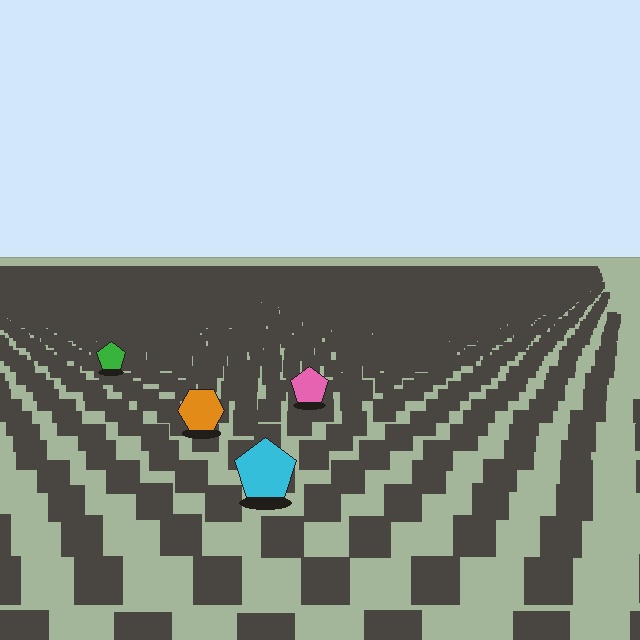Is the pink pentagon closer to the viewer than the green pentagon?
Yes. The pink pentagon is closer — you can tell from the texture gradient: the ground texture is coarser near it.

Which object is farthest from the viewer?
The green pentagon is farthest from the viewer. It appears smaller and the ground texture around it is denser.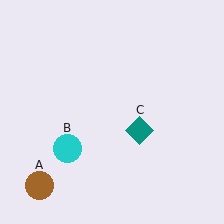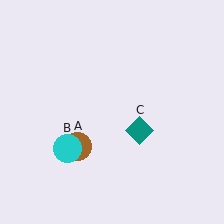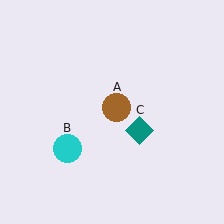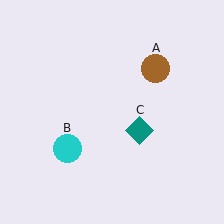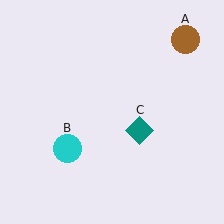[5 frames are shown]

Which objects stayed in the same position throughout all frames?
Cyan circle (object B) and teal diamond (object C) remained stationary.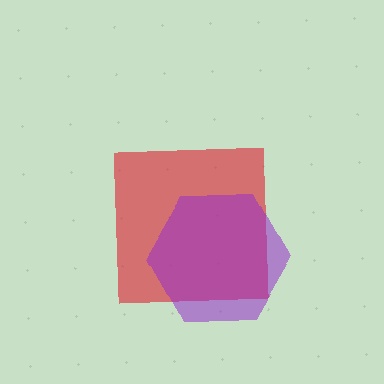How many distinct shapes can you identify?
There are 2 distinct shapes: a red square, a purple hexagon.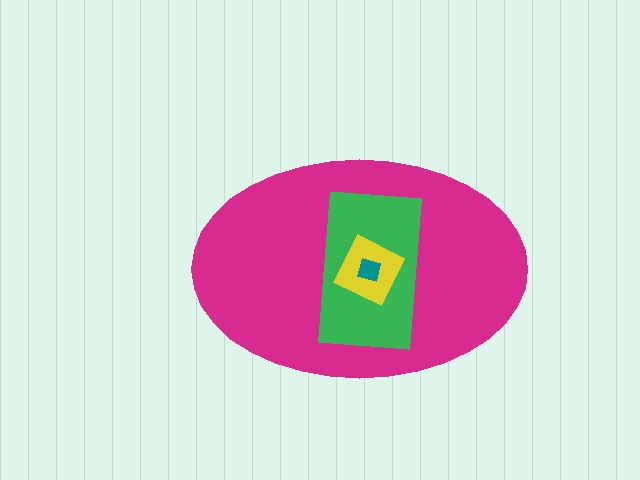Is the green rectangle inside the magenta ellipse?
Yes.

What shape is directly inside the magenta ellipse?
The green rectangle.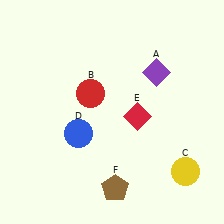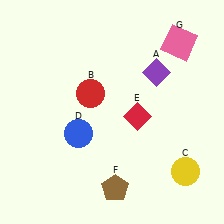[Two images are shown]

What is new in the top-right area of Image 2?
A pink square (G) was added in the top-right area of Image 2.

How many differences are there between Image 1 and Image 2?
There is 1 difference between the two images.